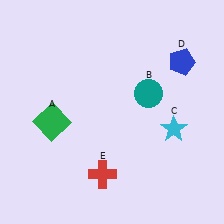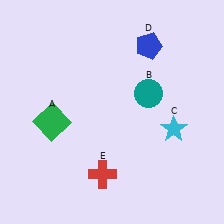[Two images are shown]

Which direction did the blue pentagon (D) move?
The blue pentagon (D) moved left.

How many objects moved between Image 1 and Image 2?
1 object moved between the two images.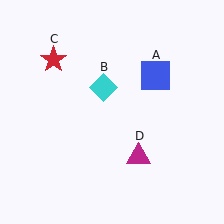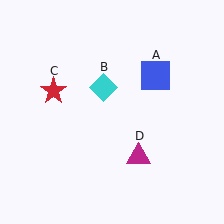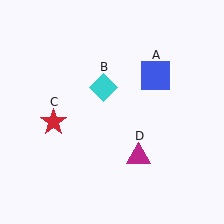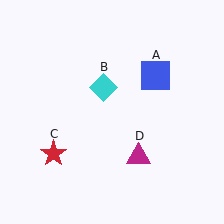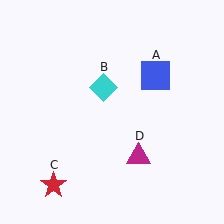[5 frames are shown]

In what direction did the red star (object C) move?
The red star (object C) moved down.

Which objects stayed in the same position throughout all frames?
Blue square (object A) and cyan diamond (object B) and magenta triangle (object D) remained stationary.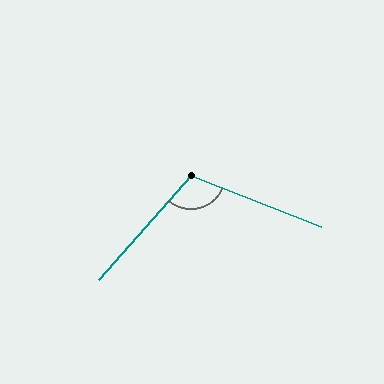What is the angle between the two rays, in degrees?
Approximately 110 degrees.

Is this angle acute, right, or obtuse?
It is obtuse.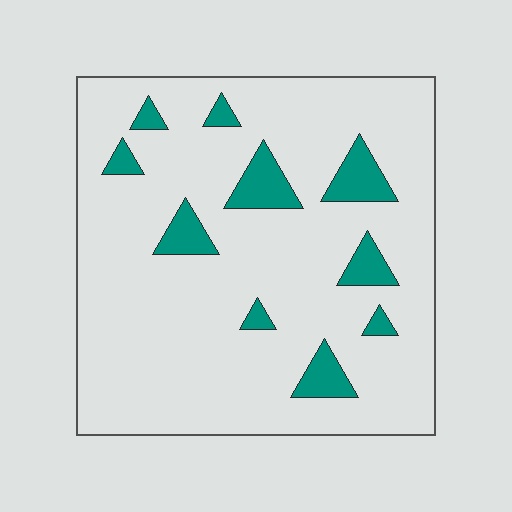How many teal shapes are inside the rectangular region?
10.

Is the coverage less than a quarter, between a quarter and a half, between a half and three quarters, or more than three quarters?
Less than a quarter.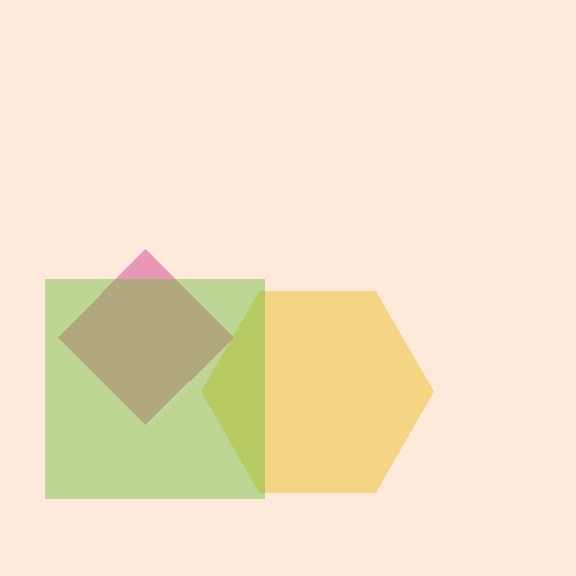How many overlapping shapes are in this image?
There are 3 overlapping shapes in the image.